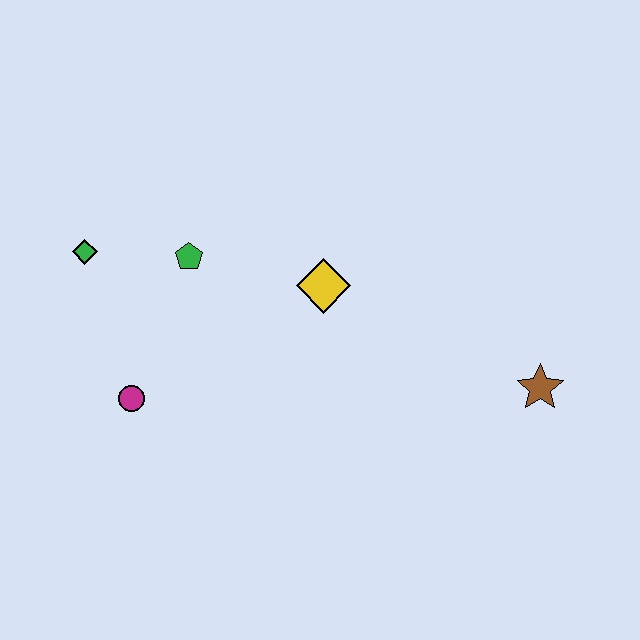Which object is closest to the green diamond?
The green pentagon is closest to the green diamond.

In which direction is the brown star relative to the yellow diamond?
The brown star is to the right of the yellow diamond.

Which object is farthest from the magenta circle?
The brown star is farthest from the magenta circle.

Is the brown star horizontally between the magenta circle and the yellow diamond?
No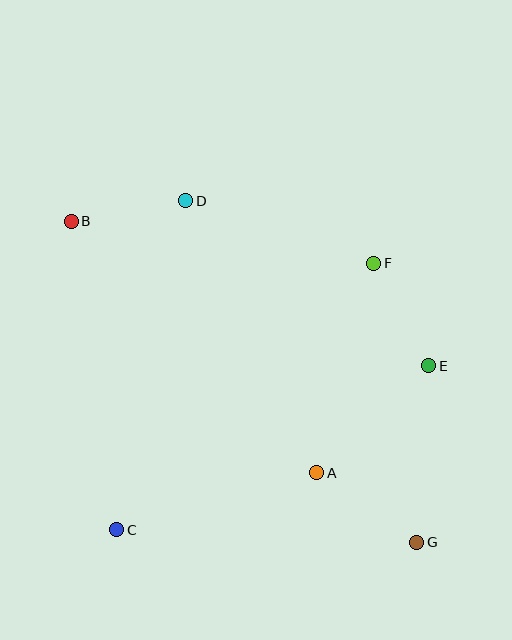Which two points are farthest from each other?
Points B and G are farthest from each other.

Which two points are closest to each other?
Points E and F are closest to each other.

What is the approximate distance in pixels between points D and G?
The distance between D and G is approximately 412 pixels.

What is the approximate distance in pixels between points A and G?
The distance between A and G is approximately 122 pixels.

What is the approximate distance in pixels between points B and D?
The distance between B and D is approximately 117 pixels.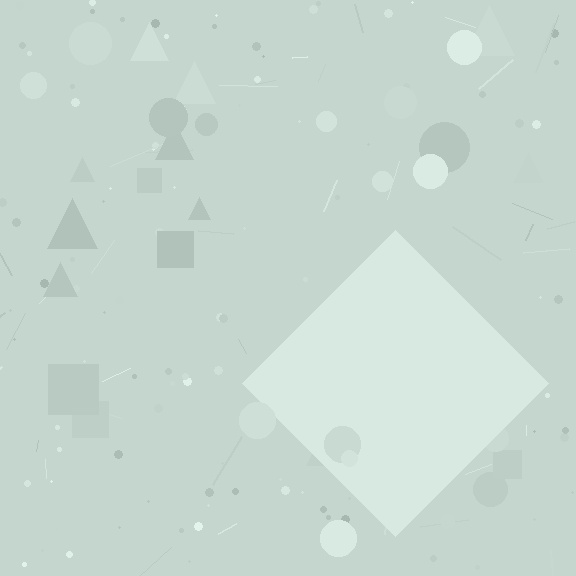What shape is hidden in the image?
A diamond is hidden in the image.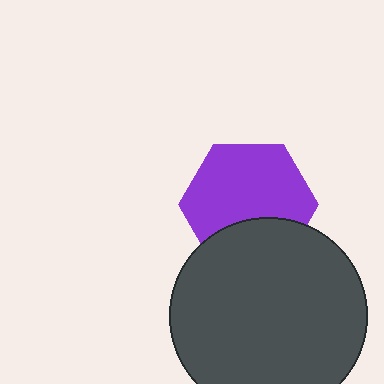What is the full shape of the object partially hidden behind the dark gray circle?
The partially hidden object is a purple hexagon.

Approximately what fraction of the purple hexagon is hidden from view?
Roughly 30% of the purple hexagon is hidden behind the dark gray circle.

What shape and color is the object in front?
The object in front is a dark gray circle.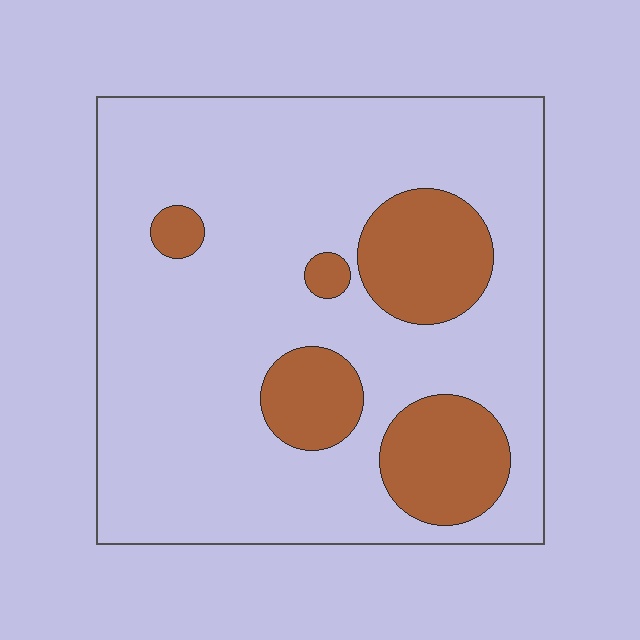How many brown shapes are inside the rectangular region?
5.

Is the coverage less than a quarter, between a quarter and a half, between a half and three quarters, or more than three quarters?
Less than a quarter.